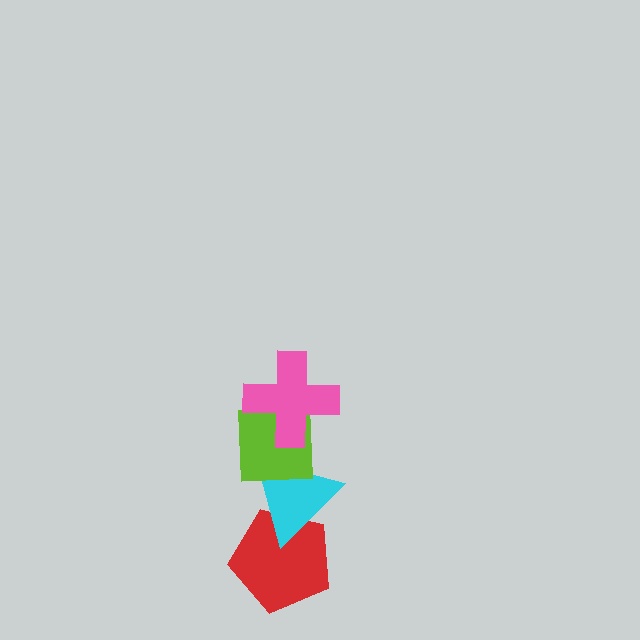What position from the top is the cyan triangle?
The cyan triangle is 3rd from the top.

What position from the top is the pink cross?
The pink cross is 1st from the top.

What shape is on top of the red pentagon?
The cyan triangle is on top of the red pentagon.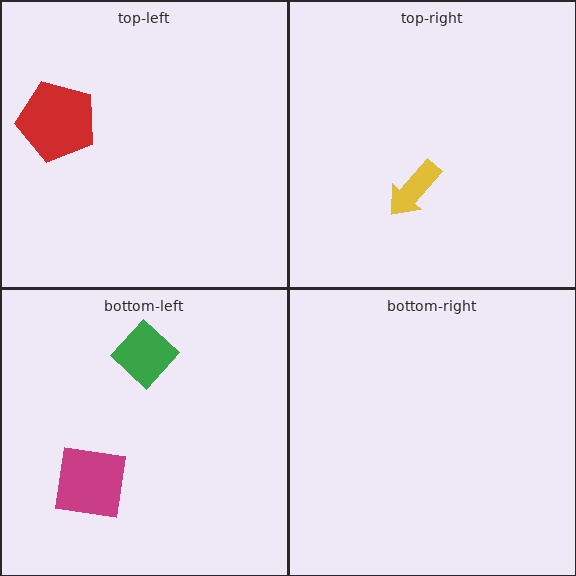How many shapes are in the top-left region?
1.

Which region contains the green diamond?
The bottom-left region.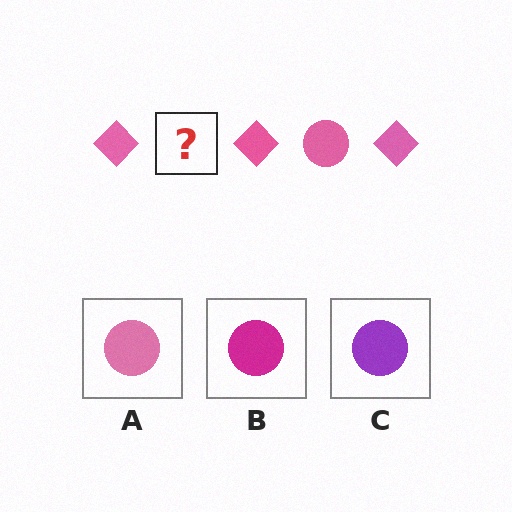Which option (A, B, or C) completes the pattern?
A.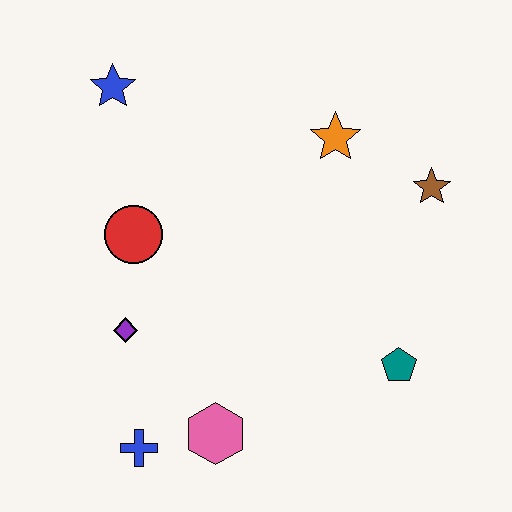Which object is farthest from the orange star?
The blue cross is farthest from the orange star.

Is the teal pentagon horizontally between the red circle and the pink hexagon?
No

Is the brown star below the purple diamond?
No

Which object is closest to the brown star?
The orange star is closest to the brown star.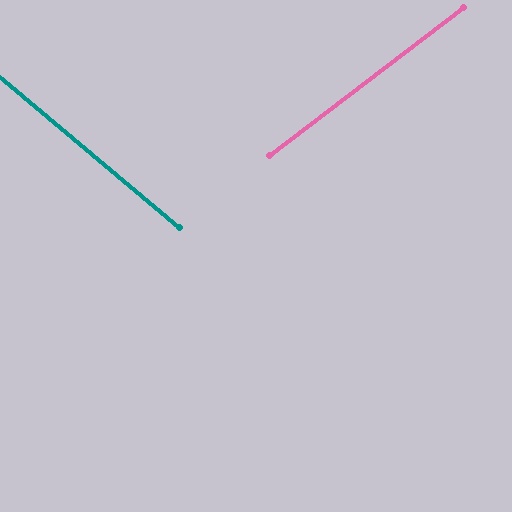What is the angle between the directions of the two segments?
Approximately 77 degrees.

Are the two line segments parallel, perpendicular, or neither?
Neither parallel nor perpendicular — they differ by about 77°.